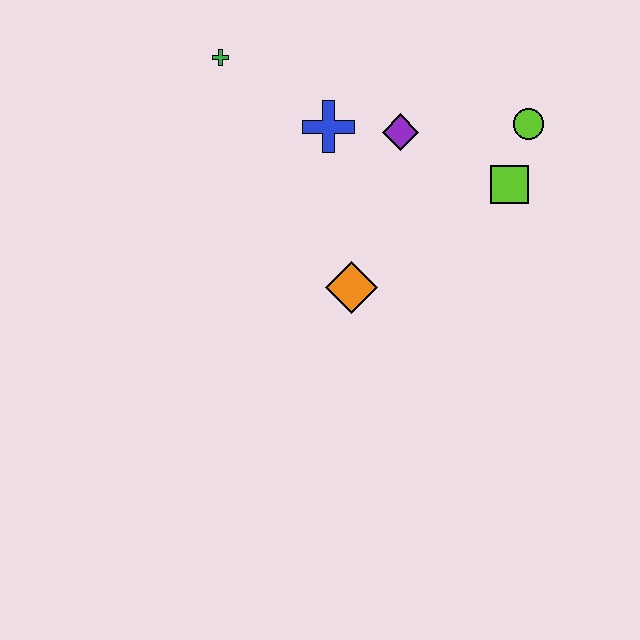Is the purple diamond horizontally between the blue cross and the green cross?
No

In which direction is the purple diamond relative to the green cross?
The purple diamond is to the right of the green cross.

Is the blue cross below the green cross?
Yes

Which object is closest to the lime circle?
The lime square is closest to the lime circle.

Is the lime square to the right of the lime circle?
No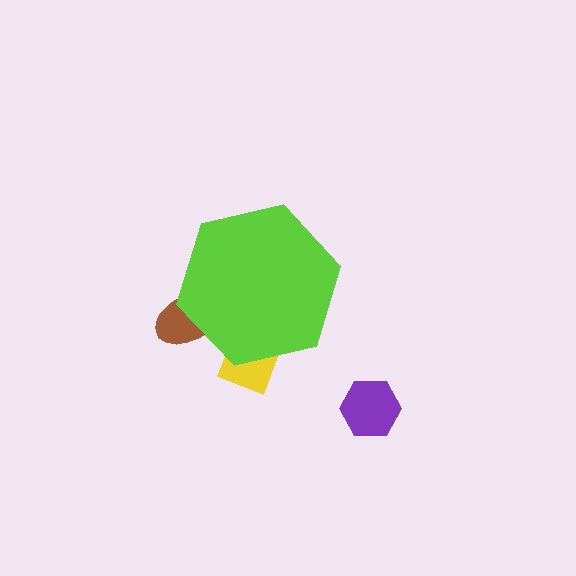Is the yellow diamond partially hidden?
Yes, the yellow diamond is partially hidden behind the lime hexagon.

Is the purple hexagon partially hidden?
No, the purple hexagon is fully visible.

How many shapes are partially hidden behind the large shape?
2 shapes are partially hidden.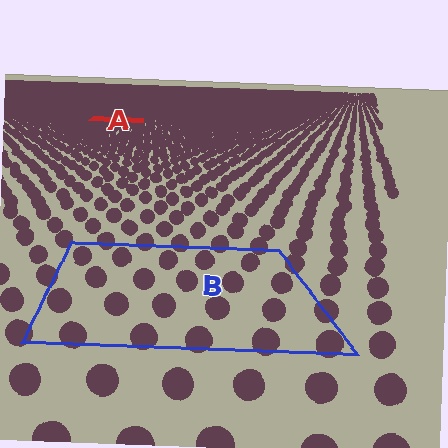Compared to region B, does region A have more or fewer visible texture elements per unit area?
Region A has more texture elements per unit area — they are packed more densely because it is farther away.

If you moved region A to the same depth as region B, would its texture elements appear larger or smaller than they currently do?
They would appear larger. At a closer depth, the same texture elements are projected at a bigger on-screen size.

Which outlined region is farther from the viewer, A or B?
Region A is farther from the viewer — the texture elements inside it appear smaller and more densely packed.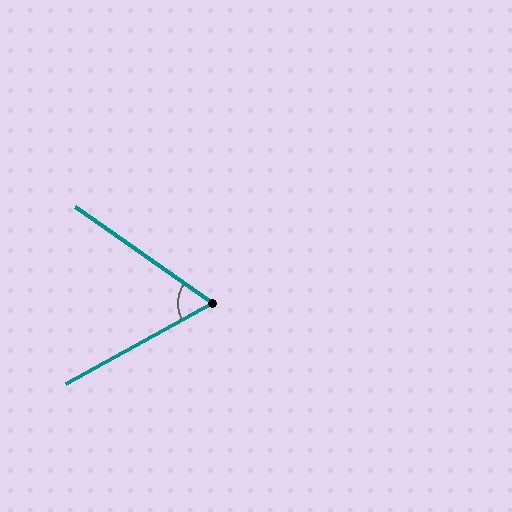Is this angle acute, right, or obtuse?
It is acute.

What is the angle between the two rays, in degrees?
Approximately 64 degrees.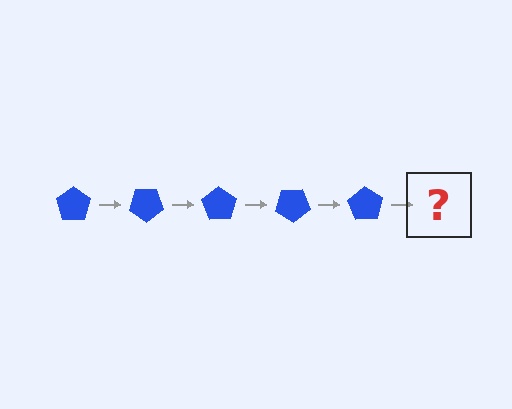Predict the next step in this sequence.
The next step is a blue pentagon rotated 175 degrees.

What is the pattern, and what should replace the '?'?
The pattern is that the pentagon rotates 35 degrees each step. The '?' should be a blue pentagon rotated 175 degrees.